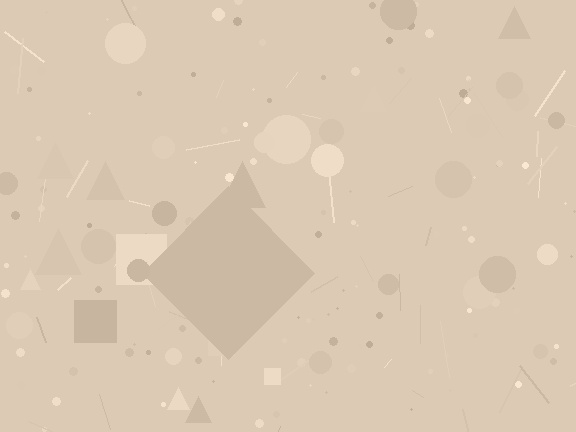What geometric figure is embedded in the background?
A diamond is embedded in the background.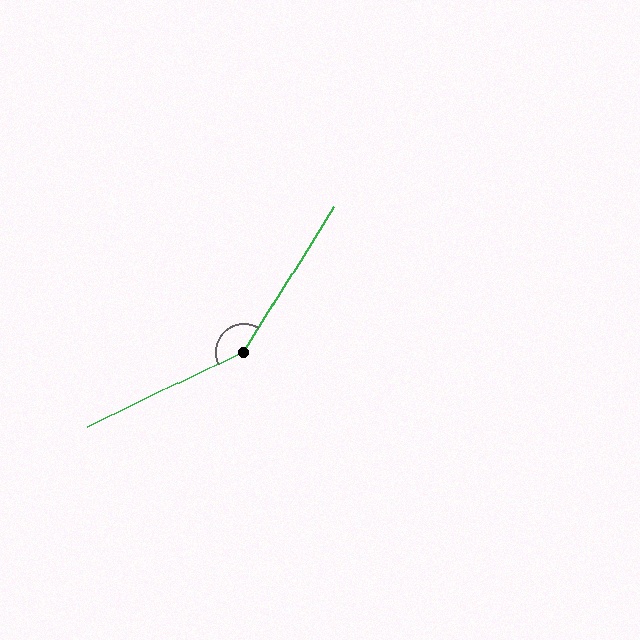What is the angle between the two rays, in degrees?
Approximately 147 degrees.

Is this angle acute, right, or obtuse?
It is obtuse.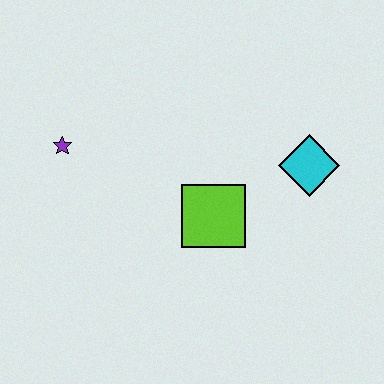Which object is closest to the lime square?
The cyan diamond is closest to the lime square.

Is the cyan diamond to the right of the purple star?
Yes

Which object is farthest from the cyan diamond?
The purple star is farthest from the cyan diamond.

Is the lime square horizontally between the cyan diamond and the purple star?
Yes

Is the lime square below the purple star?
Yes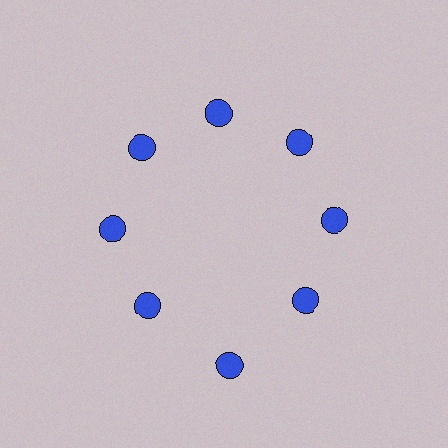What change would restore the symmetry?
The symmetry would be restored by moving it inward, back onto the ring so that all 8 circles sit at equal angles and equal distance from the center.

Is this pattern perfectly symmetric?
No. The 8 blue circles are arranged in a ring, but one element near the 6 o'clock position is pushed outward from the center, breaking the 8-fold rotational symmetry.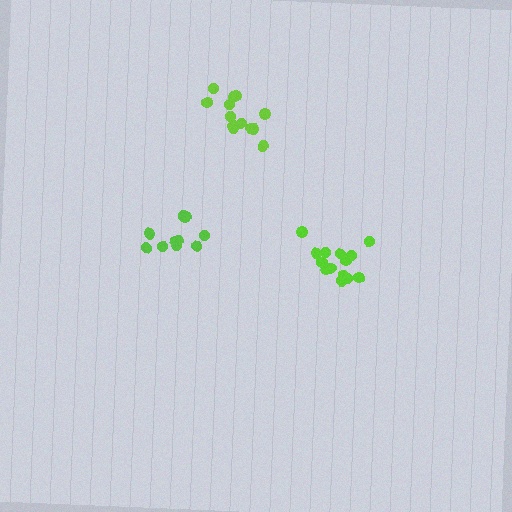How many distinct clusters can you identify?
There are 3 distinct clusters.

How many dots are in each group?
Group 1: 10 dots, Group 2: 13 dots, Group 3: 14 dots (37 total).